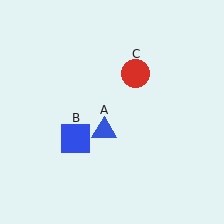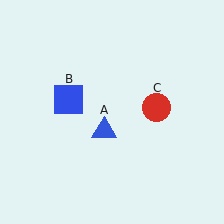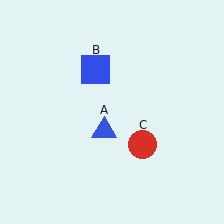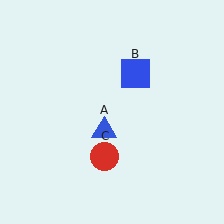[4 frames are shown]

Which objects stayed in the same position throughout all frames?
Blue triangle (object A) remained stationary.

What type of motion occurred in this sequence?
The blue square (object B), red circle (object C) rotated clockwise around the center of the scene.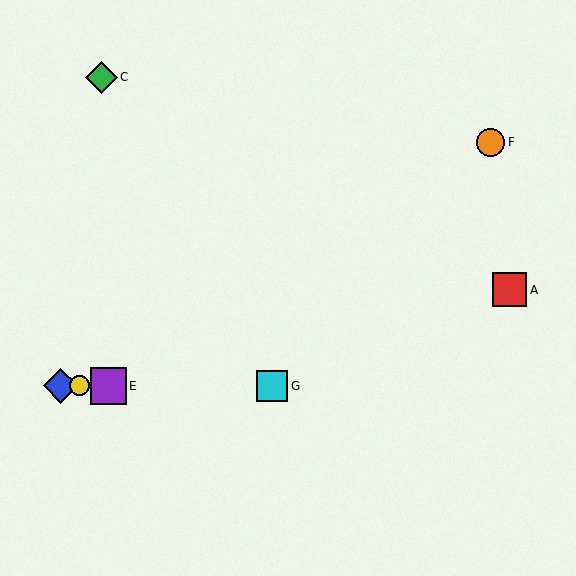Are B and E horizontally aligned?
Yes, both are at y≈386.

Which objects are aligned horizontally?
Objects B, D, E, G are aligned horizontally.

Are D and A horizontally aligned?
No, D is at y≈386 and A is at y≈290.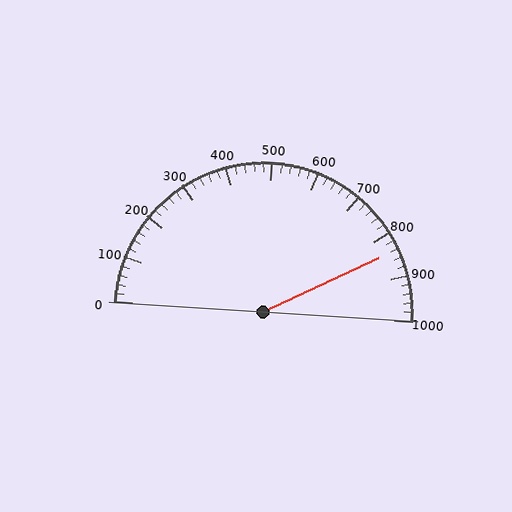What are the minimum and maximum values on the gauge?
The gauge ranges from 0 to 1000.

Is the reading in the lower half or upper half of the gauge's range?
The reading is in the upper half of the range (0 to 1000).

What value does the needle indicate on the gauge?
The needle indicates approximately 840.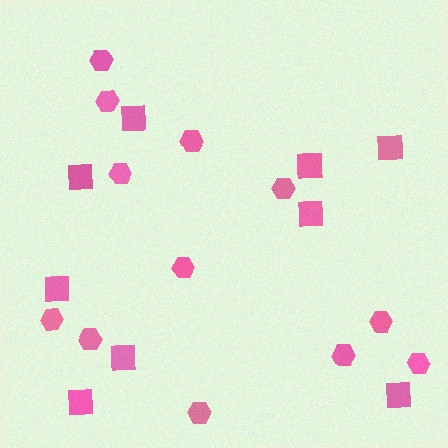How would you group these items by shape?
There are 2 groups: one group of hexagons (12) and one group of squares (9).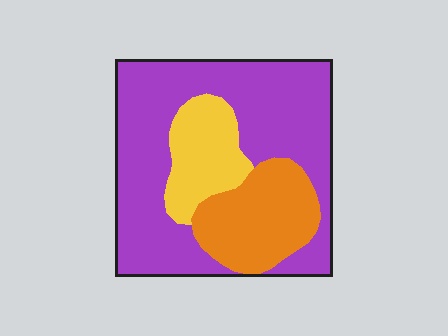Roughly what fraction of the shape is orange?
Orange takes up less than a quarter of the shape.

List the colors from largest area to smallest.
From largest to smallest: purple, orange, yellow.